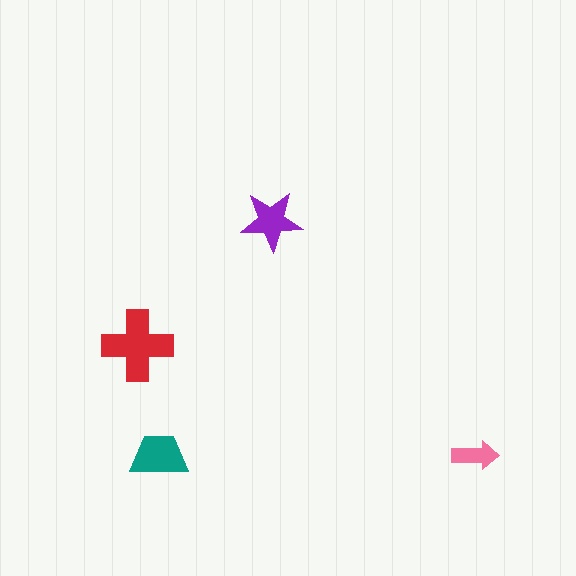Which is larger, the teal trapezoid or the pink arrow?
The teal trapezoid.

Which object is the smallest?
The pink arrow.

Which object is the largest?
The red cross.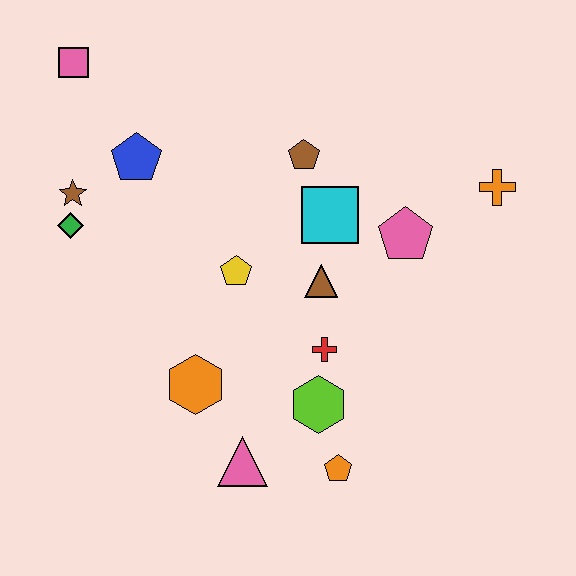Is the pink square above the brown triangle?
Yes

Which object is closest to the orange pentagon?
The lime hexagon is closest to the orange pentagon.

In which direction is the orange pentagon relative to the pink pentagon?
The orange pentagon is below the pink pentagon.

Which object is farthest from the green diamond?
The orange cross is farthest from the green diamond.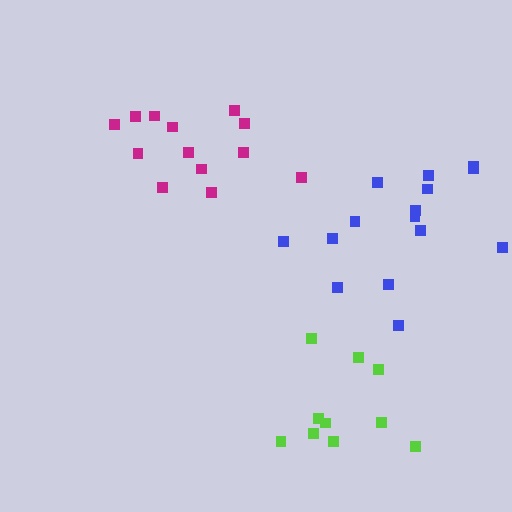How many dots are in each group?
Group 1: 15 dots, Group 2: 13 dots, Group 3: 10 dots (38 total).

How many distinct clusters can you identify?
There are 3 distinct clusters.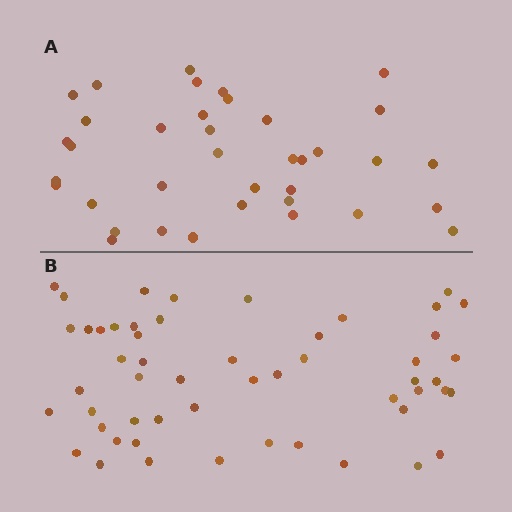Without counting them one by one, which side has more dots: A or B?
Region B (the bottom region) has more dots.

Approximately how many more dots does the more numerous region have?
Region B has approximately 15 more dots than region A.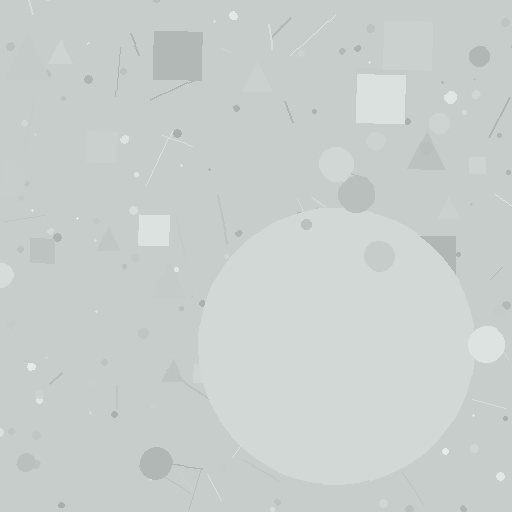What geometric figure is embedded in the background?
A circle is embedded in the background.